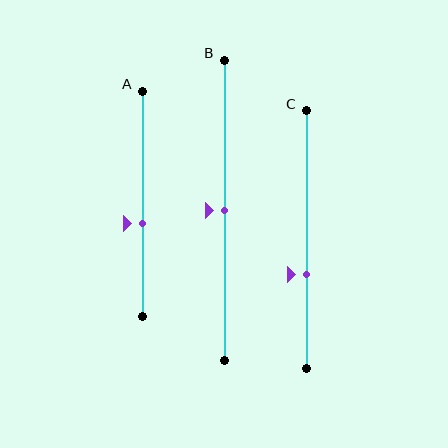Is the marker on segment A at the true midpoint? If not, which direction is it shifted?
No, the marker on segment A is shifted downward by about 9% of the segment length.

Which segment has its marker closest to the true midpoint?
Segment B has its marker closest to the true midpoint.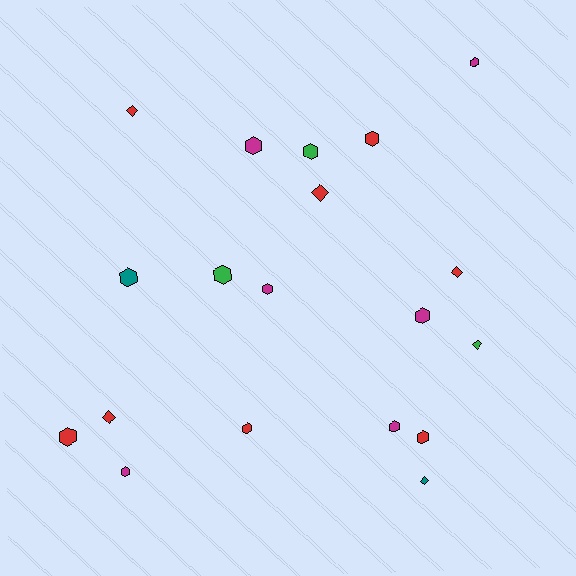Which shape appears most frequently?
Hexagon, with 13 objects.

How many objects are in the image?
There are 19 objects.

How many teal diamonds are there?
There is 1 teal diamond.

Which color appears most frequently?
Red, with 8 objects.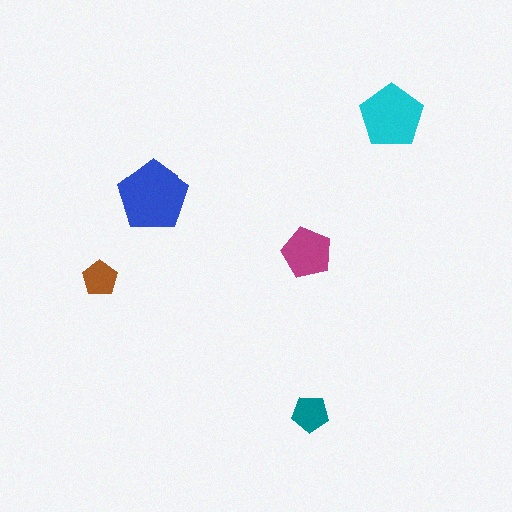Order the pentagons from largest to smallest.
the blue one, the cyan one, the magenta one, the teal one, the brown one.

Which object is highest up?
The cyan pentagon is topmost.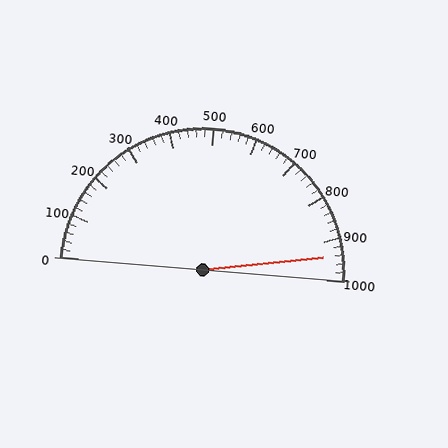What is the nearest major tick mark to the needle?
The nearest major tick mark is 900.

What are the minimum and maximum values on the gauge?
The gauge ranges from 0 to 1000.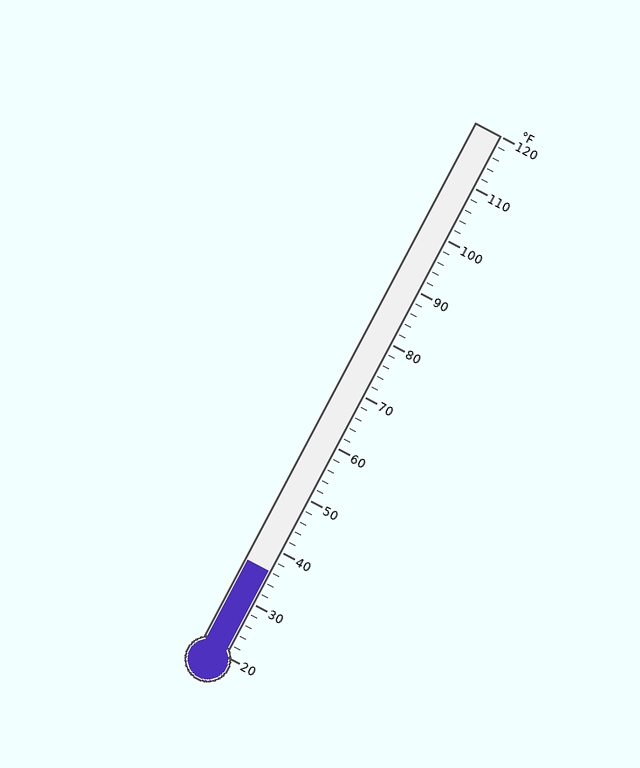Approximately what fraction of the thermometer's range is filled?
The thermometer is filled to approximately 15% of its range.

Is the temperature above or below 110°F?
The temperature is below 110°F.